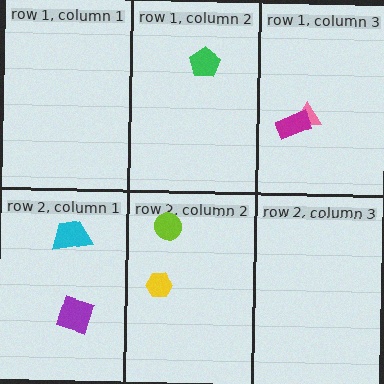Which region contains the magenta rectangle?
The row 1, column 3 region.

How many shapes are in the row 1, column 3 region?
2.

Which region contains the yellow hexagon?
The row 2, column 2 region.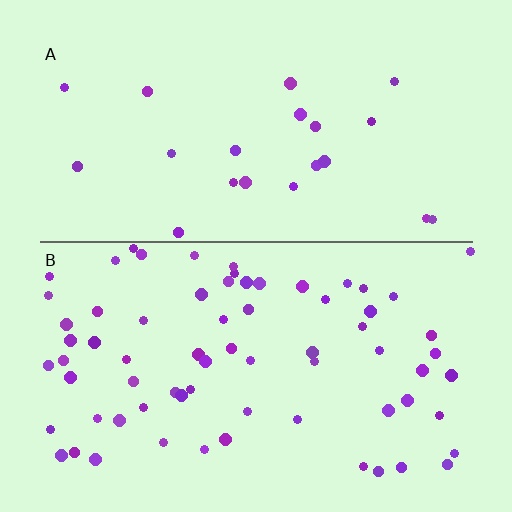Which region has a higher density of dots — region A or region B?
B (the bottom).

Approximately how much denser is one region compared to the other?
Approximately 3.2× — region B over region A.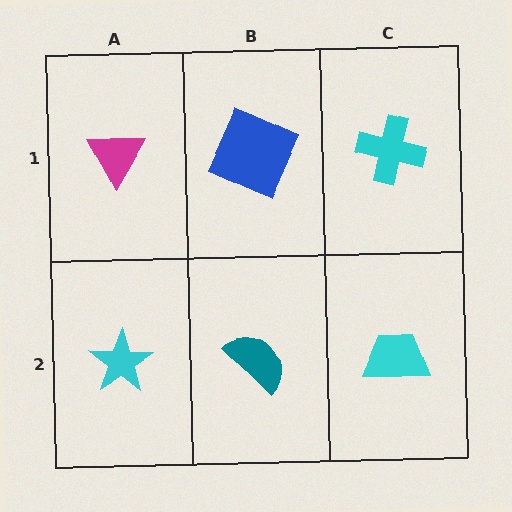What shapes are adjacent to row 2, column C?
A cyan cross (row 1, column C), a teal semicircle (row 2, column B).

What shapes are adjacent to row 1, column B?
A teal semicircle (row 2, column B), a magenta triangle (row 1, column A), a cyan cross (row 1, column C).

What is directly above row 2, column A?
A magenta triangle.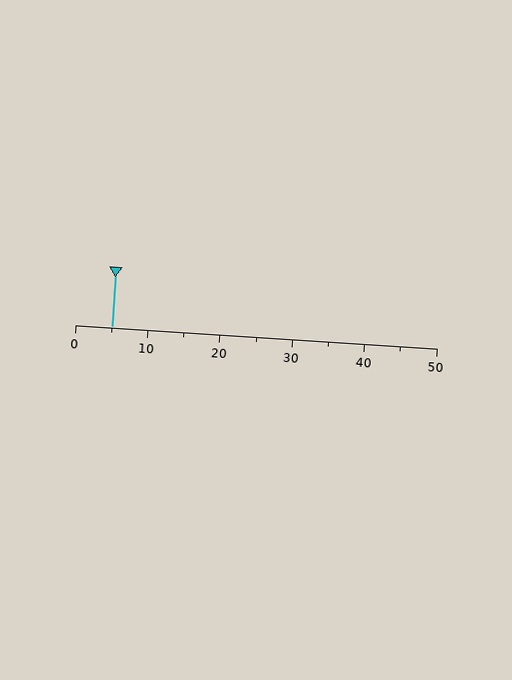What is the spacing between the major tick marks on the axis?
The major ticks are spaced 10 apart.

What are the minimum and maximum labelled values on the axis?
The axis runs from 0 to 50.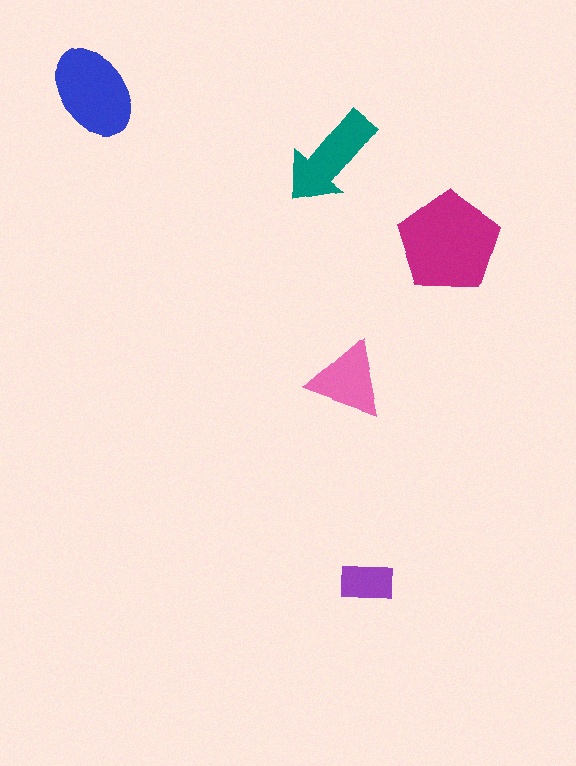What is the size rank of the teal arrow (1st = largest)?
3rd.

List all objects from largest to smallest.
The magenta pentagon, the blue ellipse, the teal arrow, the pink triangle, the purple rectangle.